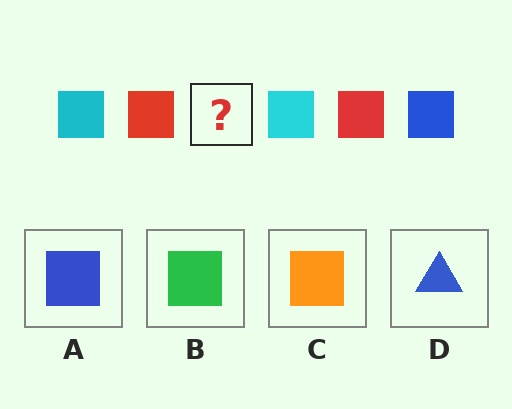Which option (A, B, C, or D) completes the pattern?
A.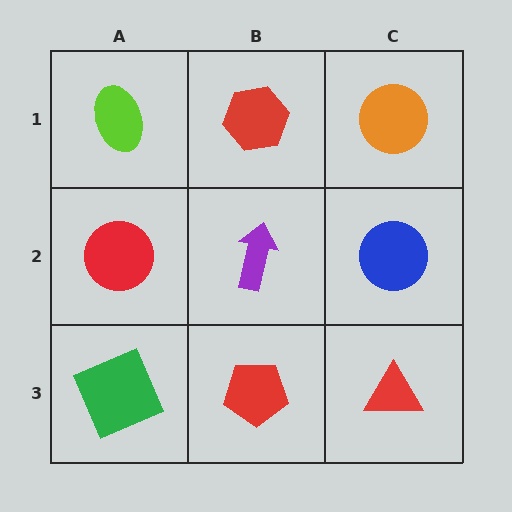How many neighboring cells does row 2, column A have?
3.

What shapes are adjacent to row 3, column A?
A red circle (row 2, column A), a red pentagon (row 3, column B).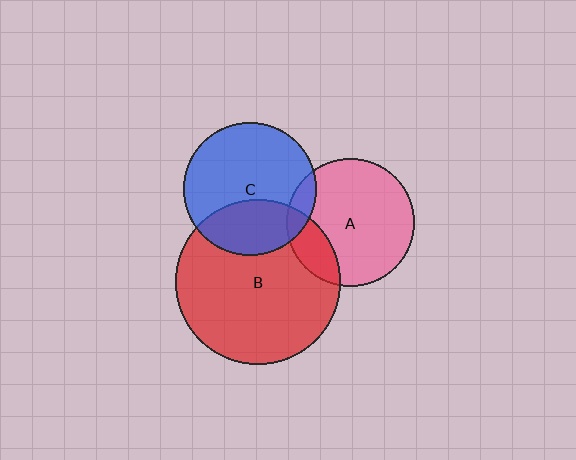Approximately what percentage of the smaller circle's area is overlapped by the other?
Approximately 30%.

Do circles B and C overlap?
Yes.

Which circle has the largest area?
Circle B (red).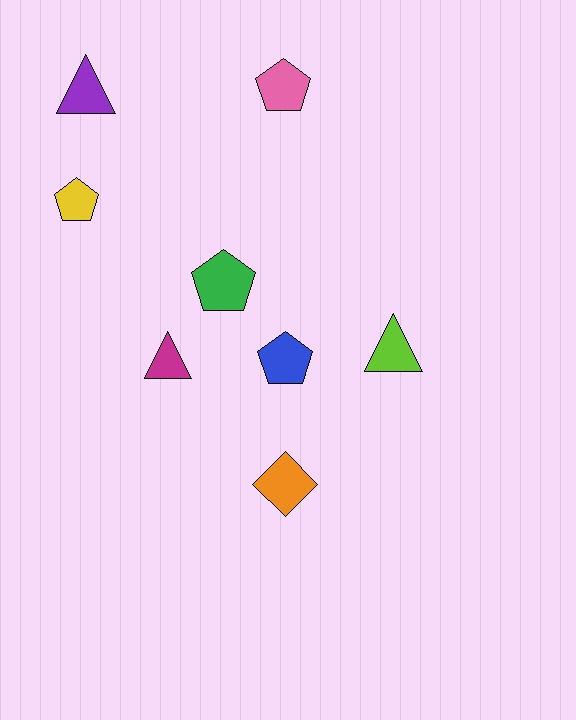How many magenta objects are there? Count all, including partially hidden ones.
There is 1 magenta object.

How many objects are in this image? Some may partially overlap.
There are 8 objects.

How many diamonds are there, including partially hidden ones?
There is 1 diamond.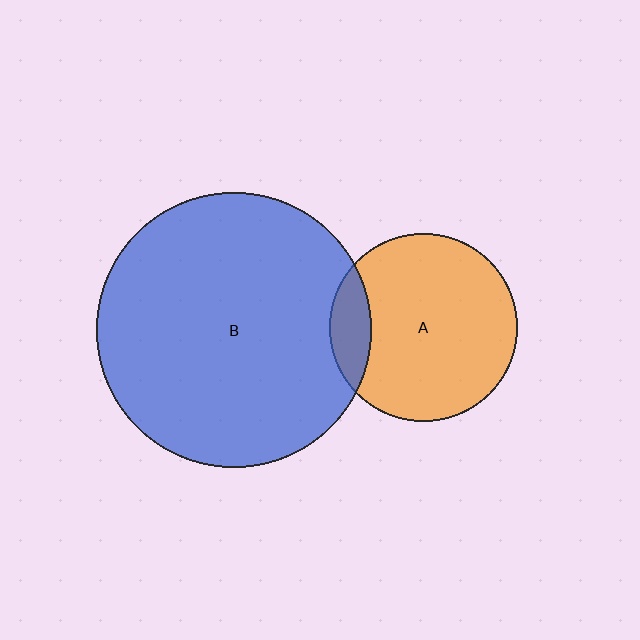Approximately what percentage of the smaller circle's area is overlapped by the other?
Approximately 15%.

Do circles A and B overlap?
Yes.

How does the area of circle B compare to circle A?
Approximately 2.1 times.